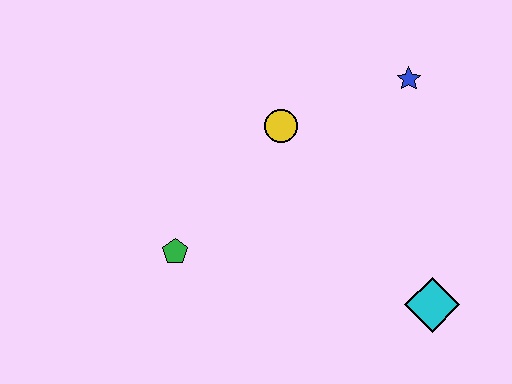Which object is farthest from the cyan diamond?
The green pentagon is farthest from the cyan diamond.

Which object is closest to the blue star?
The yellow circle is closest to the blue star.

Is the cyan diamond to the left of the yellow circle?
No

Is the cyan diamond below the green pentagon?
Yes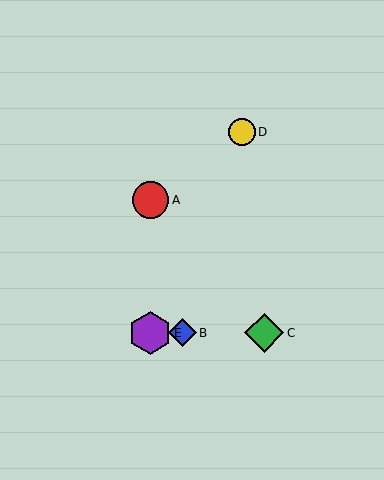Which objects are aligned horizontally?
Objects B, C, E are aligned horizontally.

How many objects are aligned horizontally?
3 objects (B, C, E) are aligned horizontally.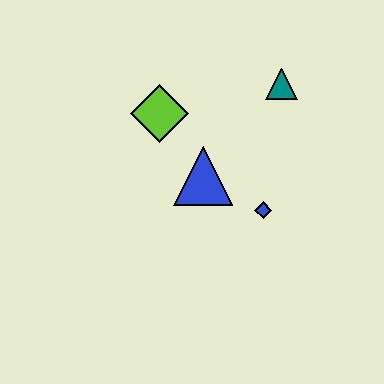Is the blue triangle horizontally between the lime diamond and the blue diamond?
Yes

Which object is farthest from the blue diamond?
The lime diamond is farthest from the blue diamond.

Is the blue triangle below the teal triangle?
Yes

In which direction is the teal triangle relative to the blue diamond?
The teal triangle is above the blue diamond.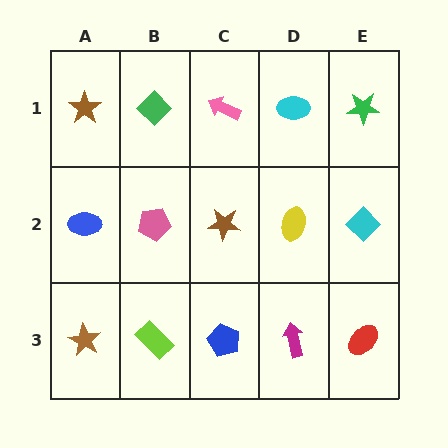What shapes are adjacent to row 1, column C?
A brown star (row 2, column C), a green diamond (row 1, column B), a cyan ellipse (row 1, column D).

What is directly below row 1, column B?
A pink pentagon.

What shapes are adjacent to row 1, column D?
A yellow ellipse (row 2, column D), a pink arrow (row 1, column C), a green star (row 1, column E).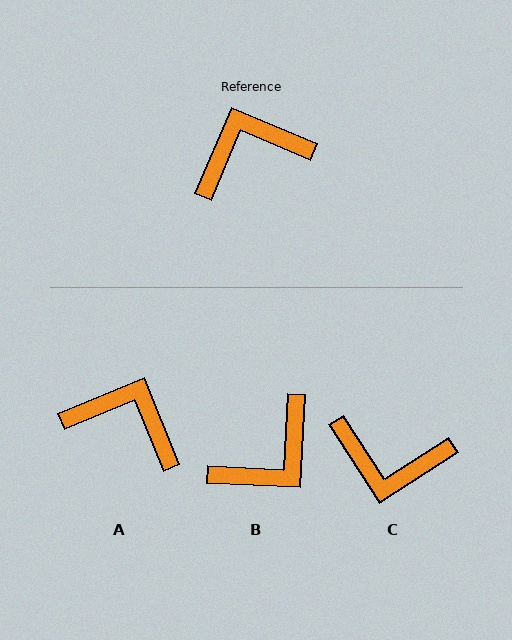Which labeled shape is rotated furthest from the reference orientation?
B, about 160 degrees away.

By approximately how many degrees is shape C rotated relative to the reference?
Approximately 146 degrees counter-clockwise.